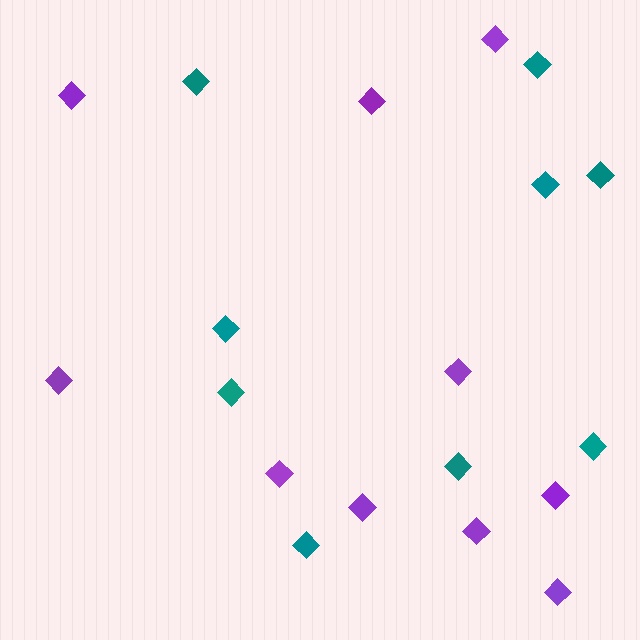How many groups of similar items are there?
There are 2 groups: one group of teal diamonds (9) and one group of purple diamonds (10).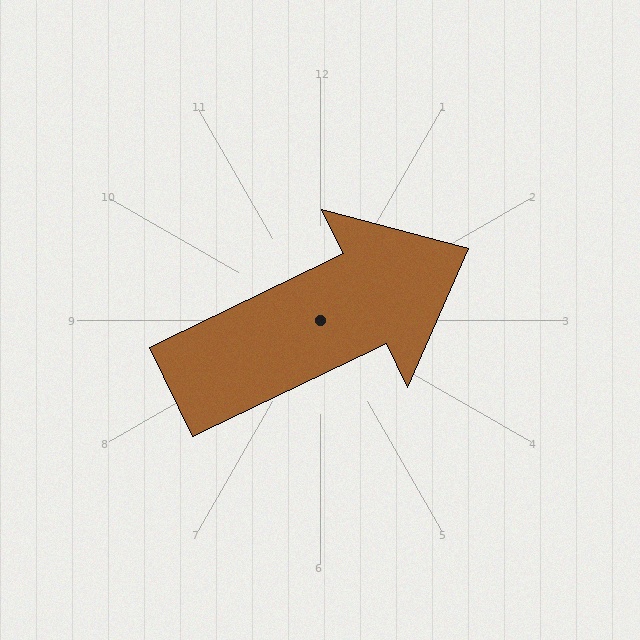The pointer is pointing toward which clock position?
Roughly 2 o'clock.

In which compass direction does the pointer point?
Northeast.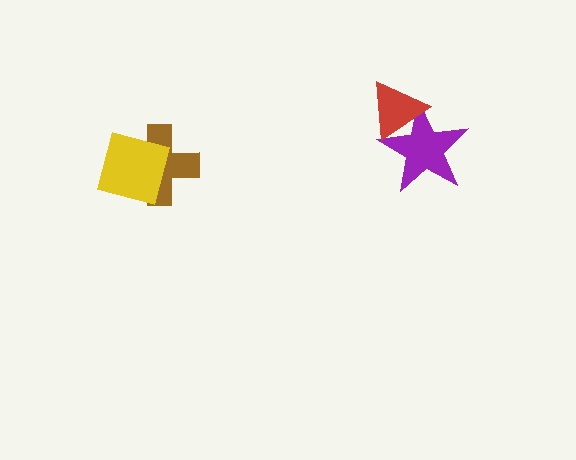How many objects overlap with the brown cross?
1 object overlaps with the brown cross.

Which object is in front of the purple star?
The red triangle is in front of the purple star.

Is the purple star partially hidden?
Yes, it is partially covered by another shape.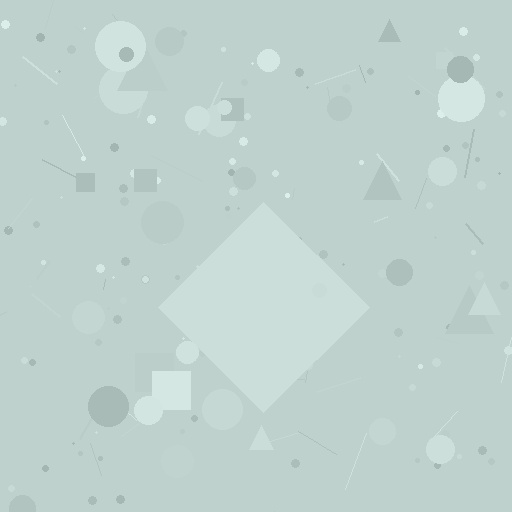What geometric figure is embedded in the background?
A diamond is embedded in the background.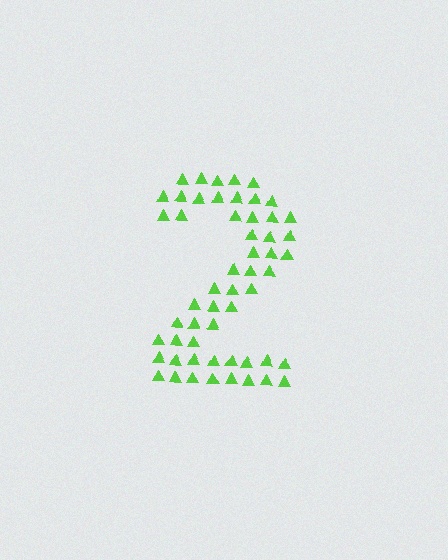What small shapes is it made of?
It is made of small triangles.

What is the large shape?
The large shape is the digit 2.